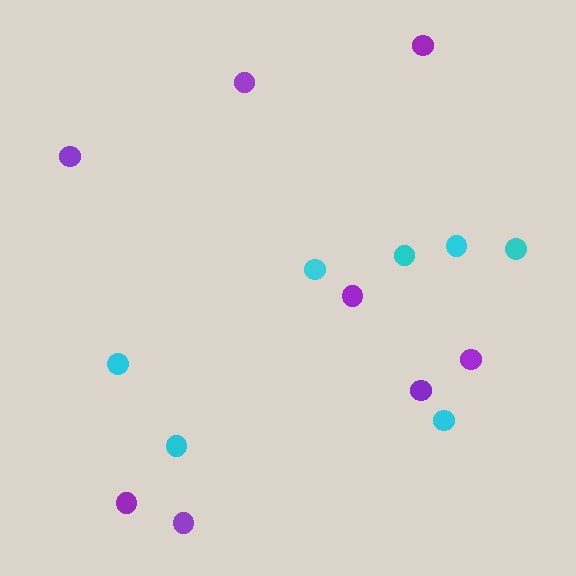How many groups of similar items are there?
There are 2 groups: one group of cyan circles (7) and one group of purple circles (8).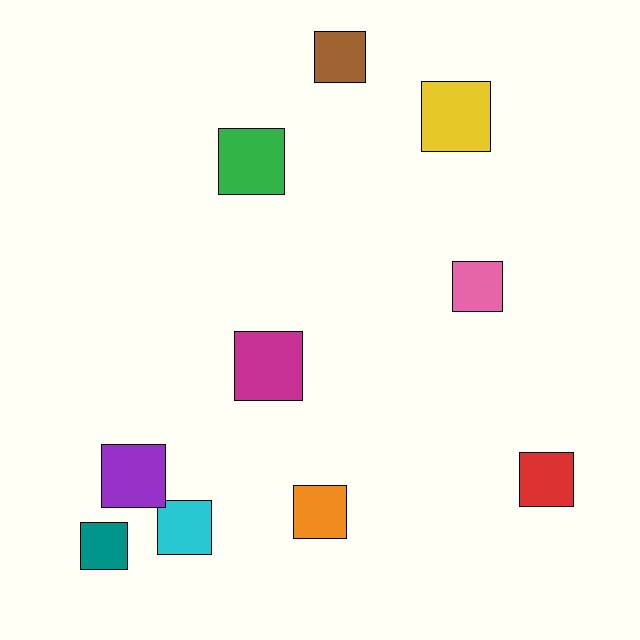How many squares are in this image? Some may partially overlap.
There are 10 squares.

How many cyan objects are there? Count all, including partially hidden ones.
There is 1 cyan object.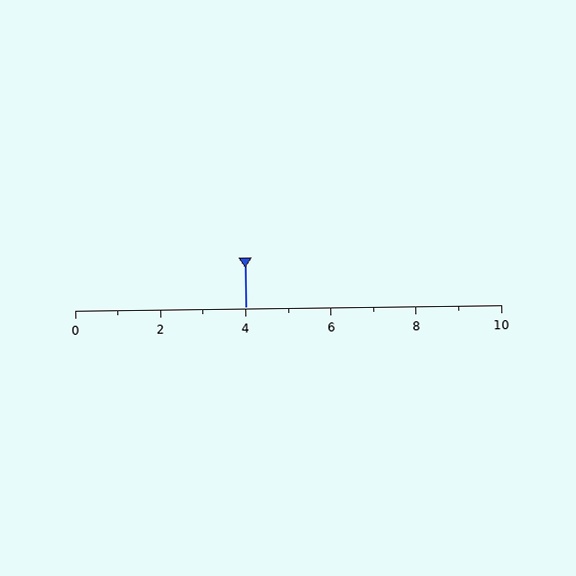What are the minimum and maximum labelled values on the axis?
The axis runs from 0 to 10.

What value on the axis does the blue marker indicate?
The marker indicates approximately 4.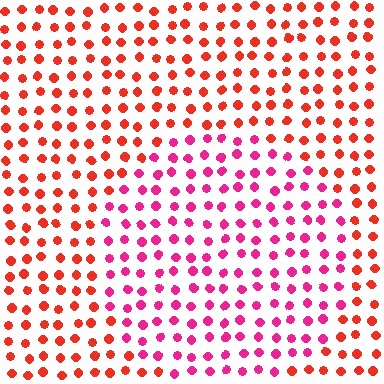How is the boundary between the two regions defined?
The boundary is defined purely by a slight shift in hue (about 38 degrees). Spacing, size, and orientation are identical on both sides.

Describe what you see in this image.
The image is filled with small red elements in a uniform arrangement. A circle-shaped region is visible where the elements are tinted to a slightly different hue, forming a subtle color boundary.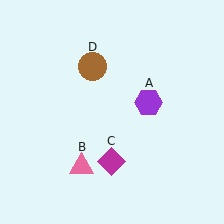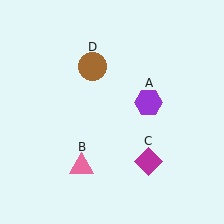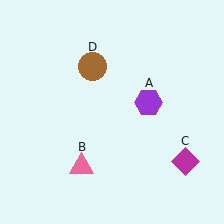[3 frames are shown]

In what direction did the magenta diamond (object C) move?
The magenta diamond (object C) moved right.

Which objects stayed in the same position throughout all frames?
Purple hexagon (object A) and pink triangle (object B) and brown circle (object D) remained stationary.